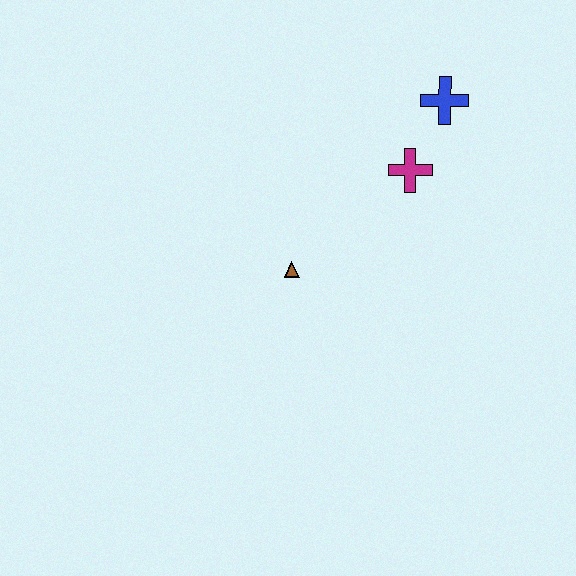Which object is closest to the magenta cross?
The blue cross is closest to the magenta cross.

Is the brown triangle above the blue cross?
No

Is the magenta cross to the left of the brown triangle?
No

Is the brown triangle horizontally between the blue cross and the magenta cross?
No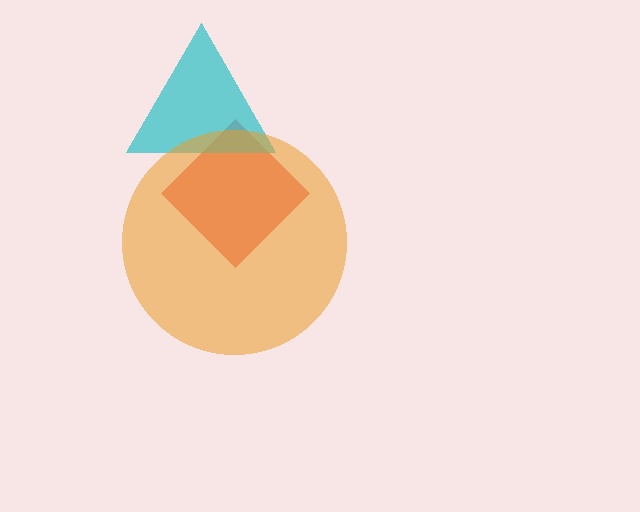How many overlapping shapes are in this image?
There are 3 overlapping shapes in the image.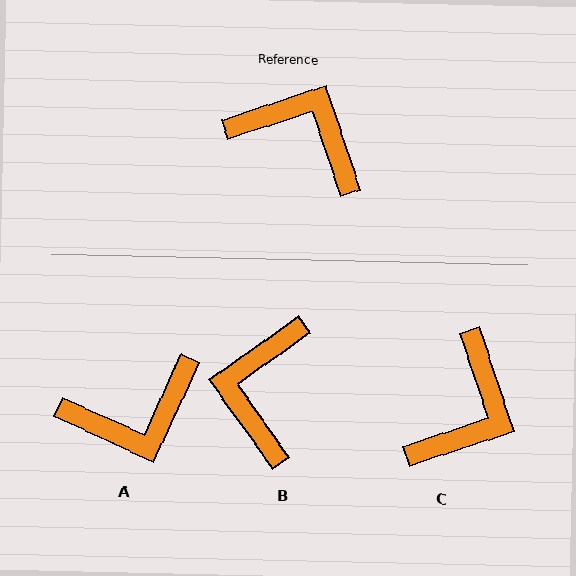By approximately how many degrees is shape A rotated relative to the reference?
Approximately 133 degrees clockwise.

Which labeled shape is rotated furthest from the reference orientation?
A, about 133 degrees away.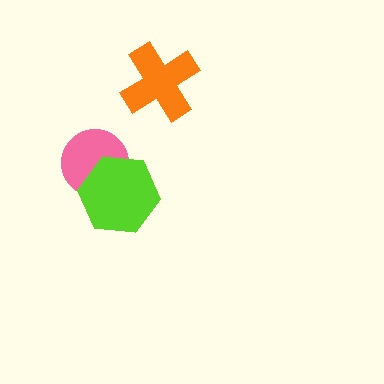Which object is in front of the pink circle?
The lime hexagon is in front of the pink circle.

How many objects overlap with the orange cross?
0 objects overlap with the orange cross.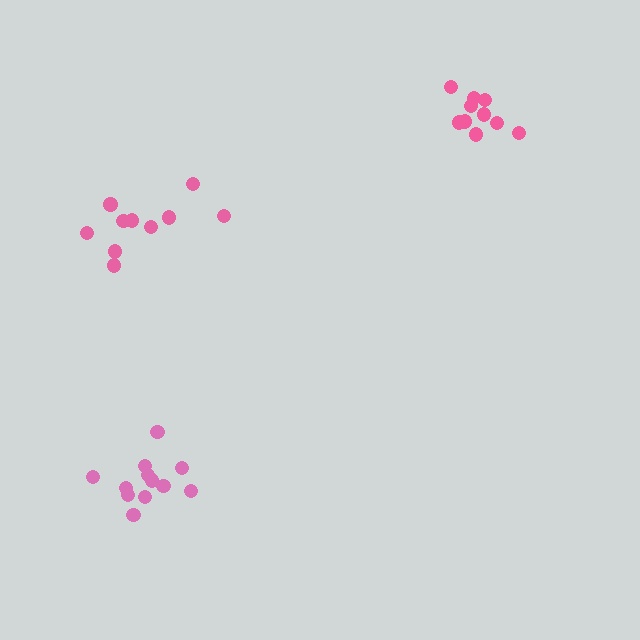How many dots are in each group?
Group 1: 12 dots, Group 2: 10 dots, Group 3: 10 dots (32 total).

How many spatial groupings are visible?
There are 3 spatial groupings.